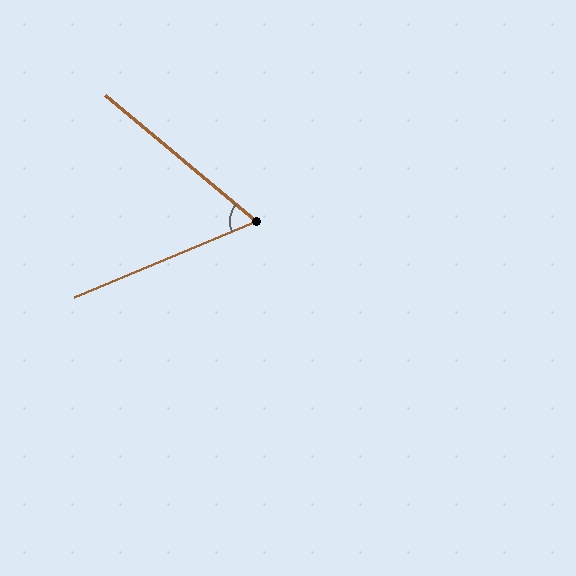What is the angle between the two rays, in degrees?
Approximately 63 degrees.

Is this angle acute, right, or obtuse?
It is acute.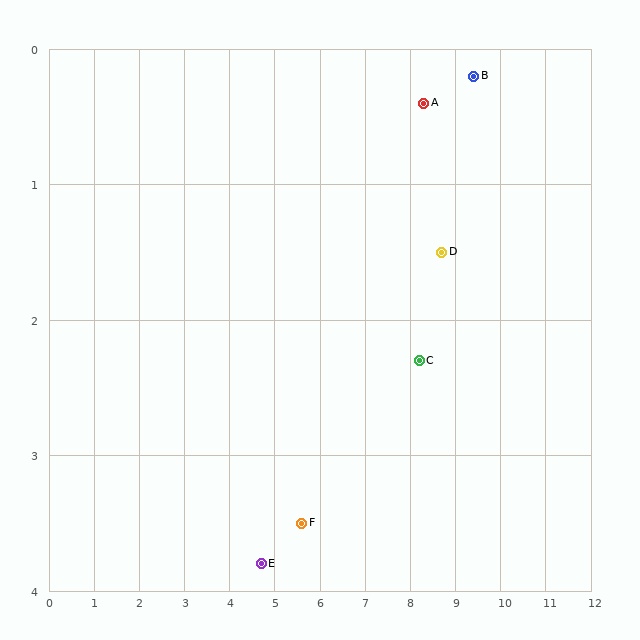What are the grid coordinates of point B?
Point B is at approximately (9.4, 0.2).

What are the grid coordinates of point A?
Point A is at approximately (8.3, 0.4).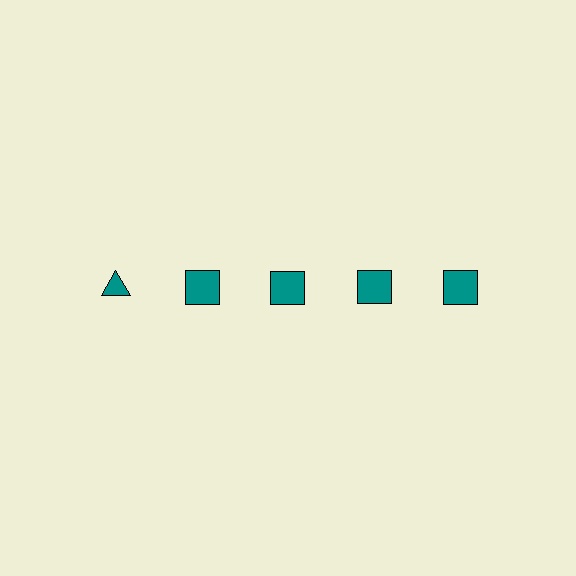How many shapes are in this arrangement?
There are 5 shapes arranged in a grid pattern.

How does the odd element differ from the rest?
It has a different shape: triangle instead of square.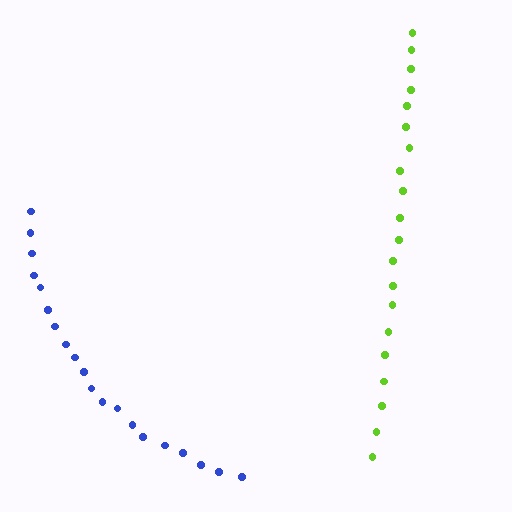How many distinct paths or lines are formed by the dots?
There are 2 distinct paths.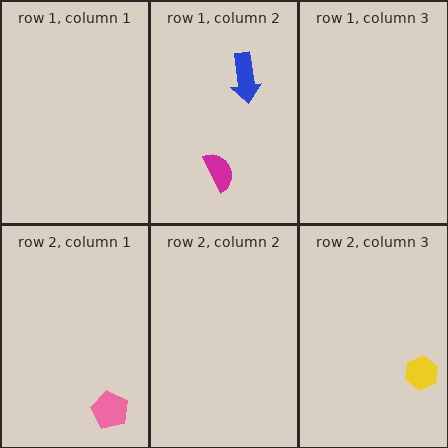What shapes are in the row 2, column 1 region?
The pink pentagon.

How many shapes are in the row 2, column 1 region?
1.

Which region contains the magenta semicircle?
The row 1, column 2 region.